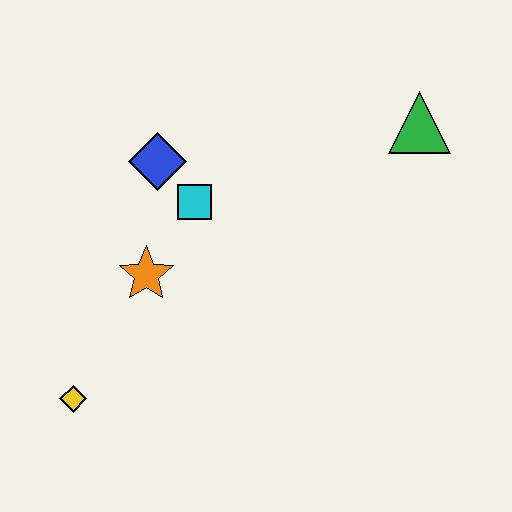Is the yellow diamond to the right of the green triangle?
No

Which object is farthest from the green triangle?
The yellow diamond is farthest from the green triangle.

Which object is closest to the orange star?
The cyan square is closest to the orange star.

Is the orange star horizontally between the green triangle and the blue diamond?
No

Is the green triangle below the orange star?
No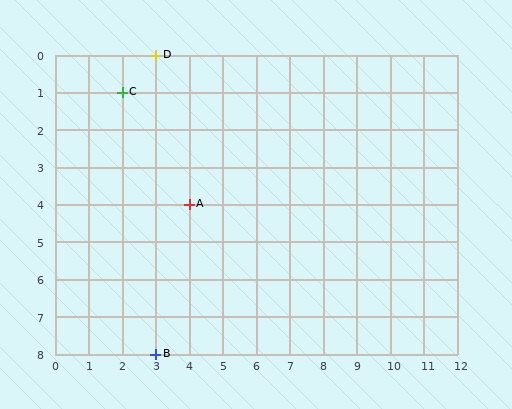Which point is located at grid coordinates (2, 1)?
Point C is at (2, 1).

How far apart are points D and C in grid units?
Points D and C are 1 column and 1 row apart (about 1.4 grid units diagonally).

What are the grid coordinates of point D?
Point D is at grid coordinates (3, 0).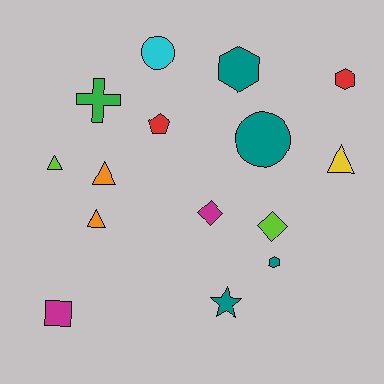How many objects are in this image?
There are 15 objects.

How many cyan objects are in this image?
There is 1 cyan object.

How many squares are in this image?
There is 1 square.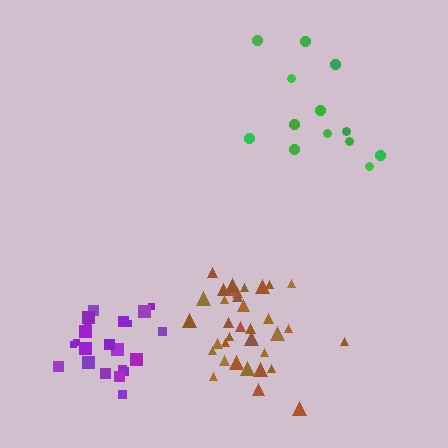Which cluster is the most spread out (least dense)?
Green.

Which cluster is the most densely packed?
Brown.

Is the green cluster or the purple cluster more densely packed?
Purple.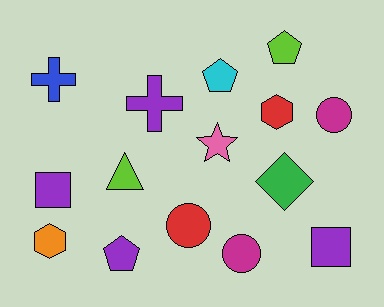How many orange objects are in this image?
There is 1 orange object.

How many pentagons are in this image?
There are 3 pentagons.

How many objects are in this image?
There are 15 objects.